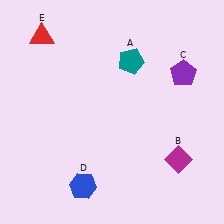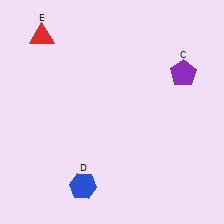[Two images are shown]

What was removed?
The magenta diamond (B), the teal pentagon (A) were removed in Image 2.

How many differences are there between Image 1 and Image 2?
There are 2 differences between the two images.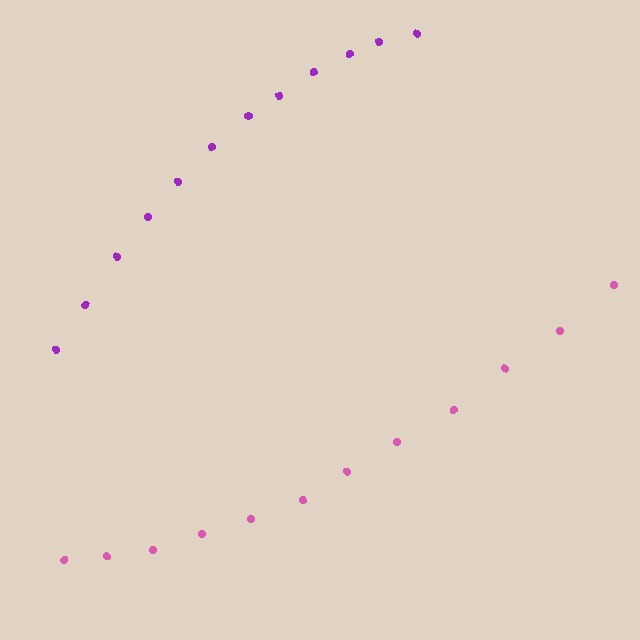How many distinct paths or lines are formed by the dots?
There are 2 distinct paths.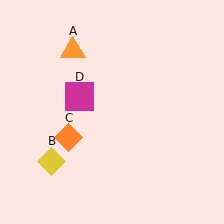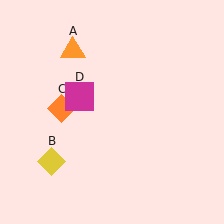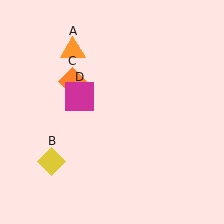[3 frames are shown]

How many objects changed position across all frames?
1 object changed position: orange diamond (object C).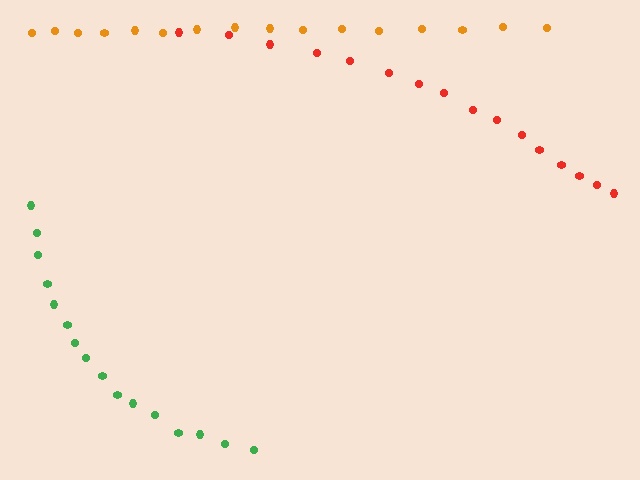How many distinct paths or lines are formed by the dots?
There are 3 distinct paths.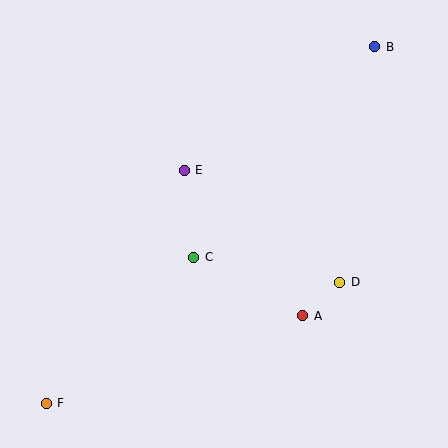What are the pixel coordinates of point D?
Point D is at (340, 282).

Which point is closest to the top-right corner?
Point B is closest to the top-right corner.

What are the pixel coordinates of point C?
Point C is at (194, 257).